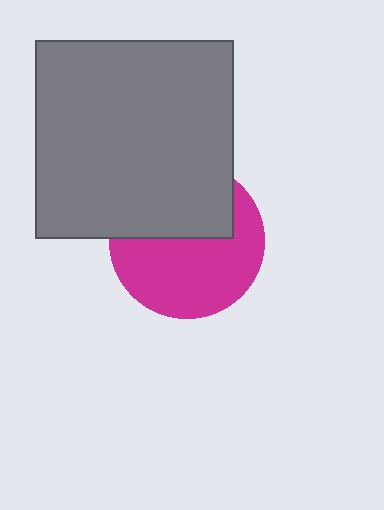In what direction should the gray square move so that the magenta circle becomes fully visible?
The gray square should move up. That is the shortest direction to clear the overlap and leave the magenta circle fully visible.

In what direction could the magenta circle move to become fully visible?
The magenta circle could move down. That would shift it out from behind the gray square entirely.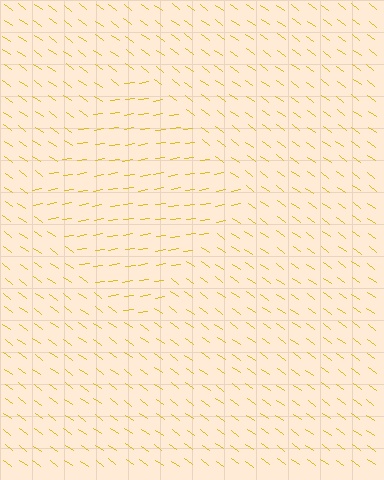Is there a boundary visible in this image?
Yes, there is a texture boundary formed by a change in line orientation.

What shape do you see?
I see a diamond.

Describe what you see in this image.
The image is filled with small yellow line segments. A diamond region in the image has lines oriented differently from the surrounding lines, creating a visible texture boundary.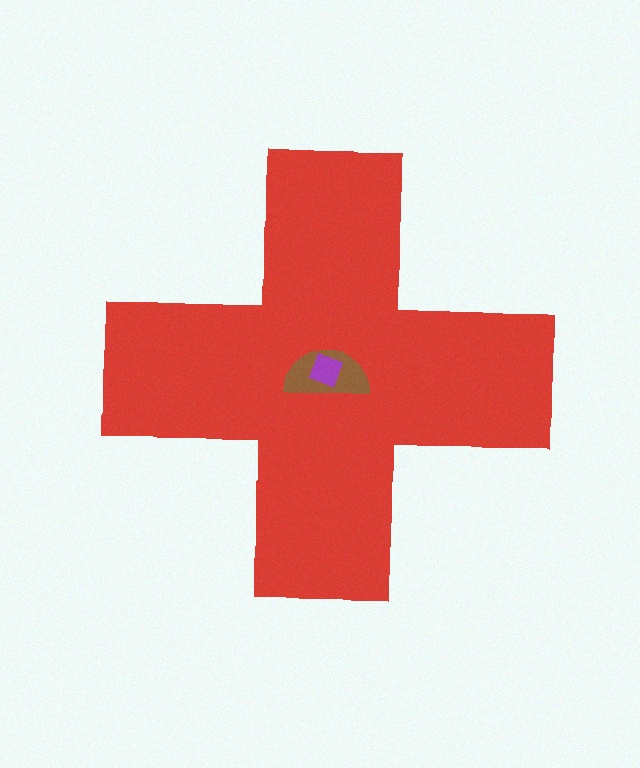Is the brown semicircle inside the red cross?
Yes.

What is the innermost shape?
The purple square.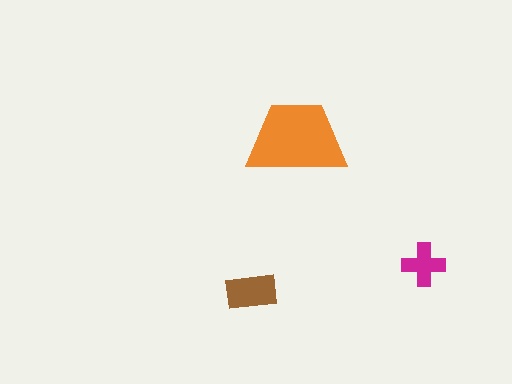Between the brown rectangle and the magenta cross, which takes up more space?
The brown rectangle.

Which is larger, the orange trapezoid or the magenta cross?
The orange trapezoid.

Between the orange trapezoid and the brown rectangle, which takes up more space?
The orange trapezoid.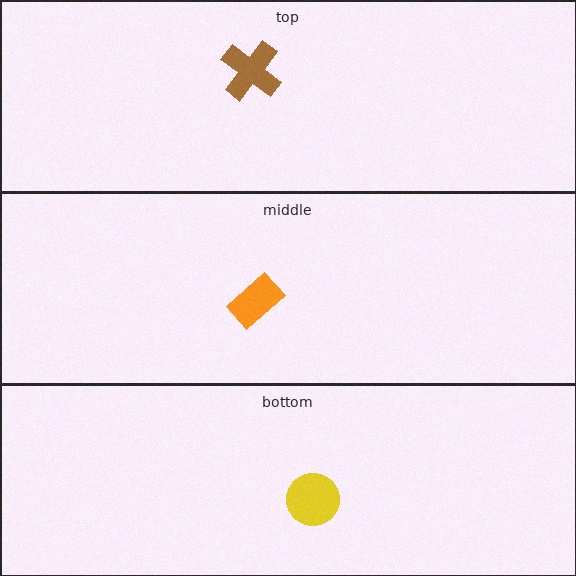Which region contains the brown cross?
The top region.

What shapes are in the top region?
The brown cross.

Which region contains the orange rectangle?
The middle region.